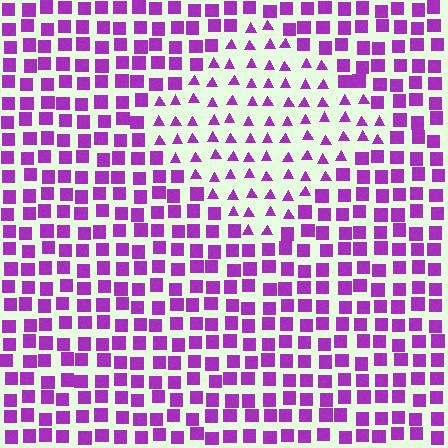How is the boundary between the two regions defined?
The boundary is defined by a change in element shape: triangles inside vs. squares outside. All elements share the same color and spacing.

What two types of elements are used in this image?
The image uses triangles inside the diamond region and squares outside it.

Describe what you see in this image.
The image is filled with small purple elements arranged in a uniform grid. A diamond-shaped region contains triangles, while the surrounding area contains squares. The boundary is defined purely by the change in element shape.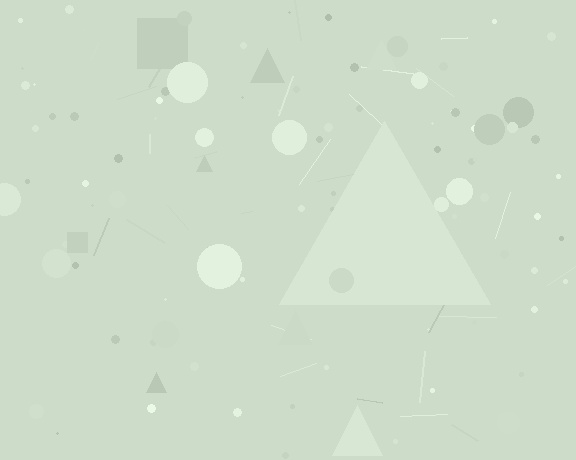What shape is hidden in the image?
A triangle is hidden in the image.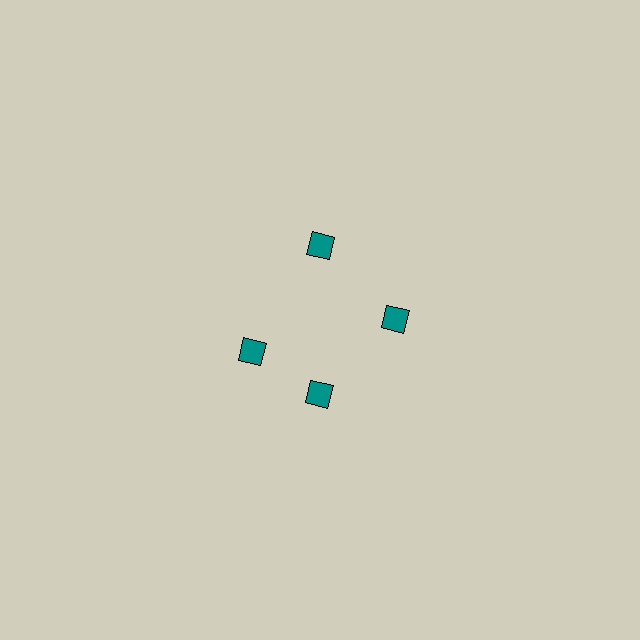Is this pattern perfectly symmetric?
No. The 4 teal diamonds are arranged in a ring, but one element near the 9 o'clock position is rotated out of alignment along the ring, breaking the 4-fold rotational symmetry.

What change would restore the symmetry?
The symmetry would be restored by rotating it back into even spacing with its neighbors so that all 4 diamonds sit at equal angles and equal distance from the center.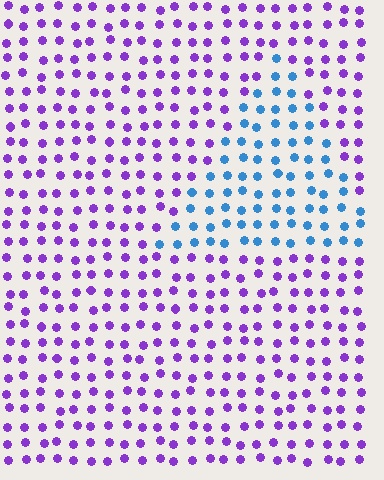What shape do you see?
I see a triangle.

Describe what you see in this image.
The image is filled with small purple elements in a uniform arrangement. A triangle-shaped region is visible where the elements are tinted to a slightly different hue, forming a subtle color boundary.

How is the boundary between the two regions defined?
The boundary is defined purely by a slight shift in hue (about 67 degrees). Spacing, size, and orientation are identical on both sides.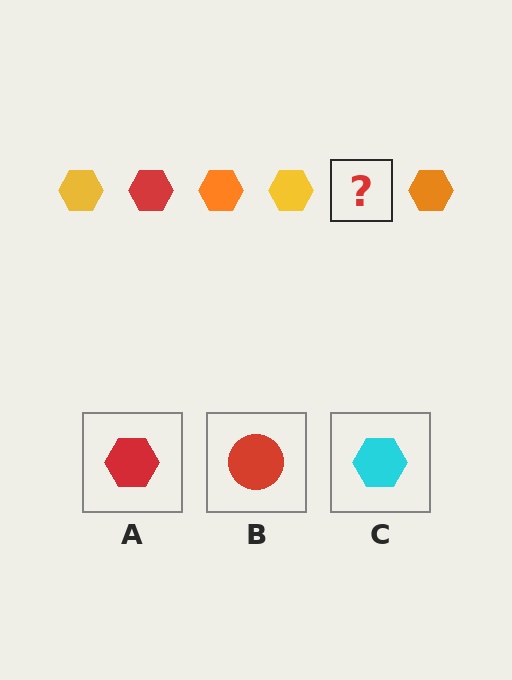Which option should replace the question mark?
Option A.